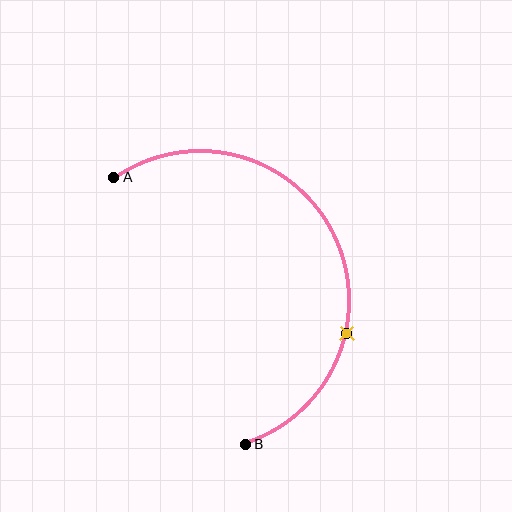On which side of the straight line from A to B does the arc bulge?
The arc bulges to the right of the straight line connecting A and B.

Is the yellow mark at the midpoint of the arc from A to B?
No. The yellow mark lies on the arc but is closer to endpoint B. The arc midpoint would be at the point on the curve equidistant along the arc from both A and B.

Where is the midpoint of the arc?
The arc midpoint is the point on the curve farthest from the straight line joining A and B. It sits to the right of that line.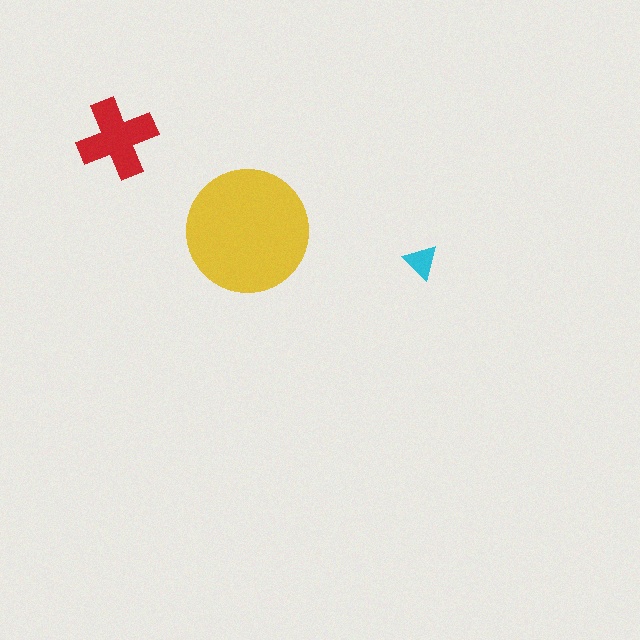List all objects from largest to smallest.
The yellow circle, the red cross, the cyan triangle.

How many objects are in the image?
There are 3 objects in the image.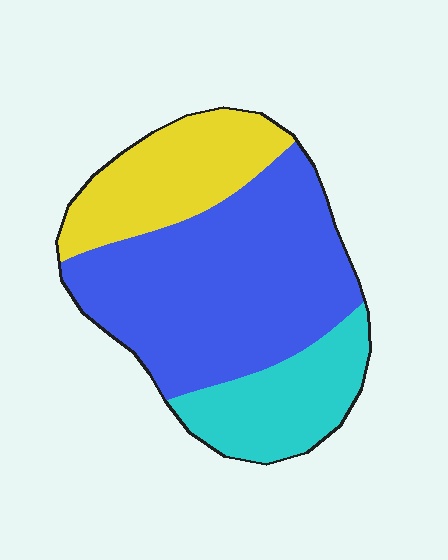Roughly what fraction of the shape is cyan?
Cyan covers about 20% of the shape.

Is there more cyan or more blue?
Blue.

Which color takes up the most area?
Blue, at roughly 55%.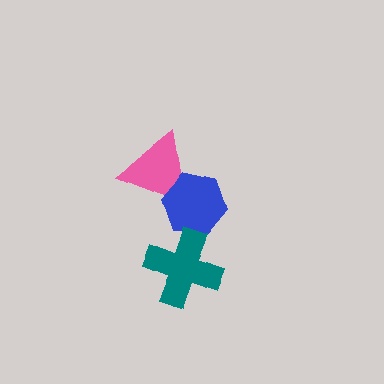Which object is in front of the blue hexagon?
The teal cross is in front of the blue hexagon.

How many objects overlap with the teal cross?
1 object overlaps with the teal cross.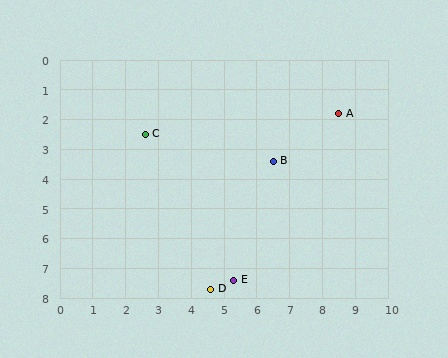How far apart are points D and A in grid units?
Points D and A are about 7.1 grid units apart.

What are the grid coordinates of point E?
Point E is at approximately (5.3, 7.4).